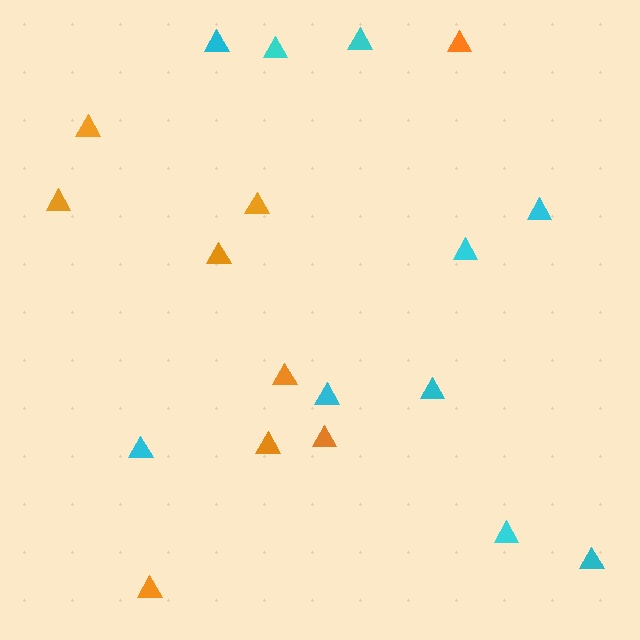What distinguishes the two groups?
There are 2 groups: one group of cyan triangles (10) and one group of orange triangles (9).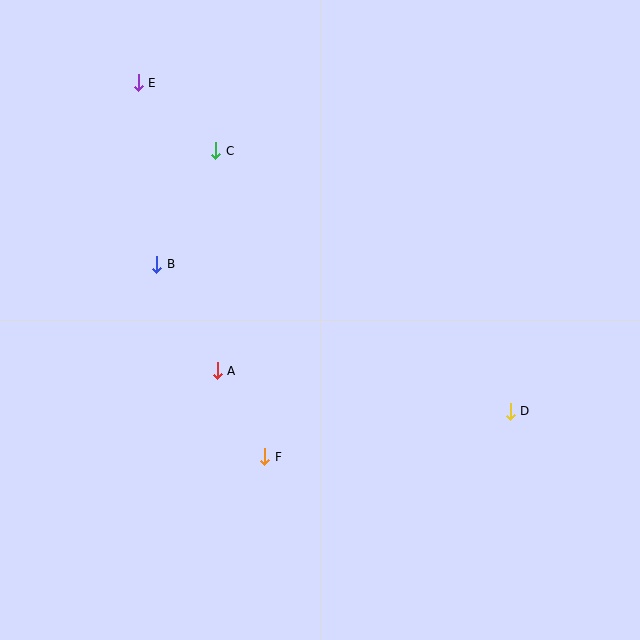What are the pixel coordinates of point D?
Point D is at (510, 411).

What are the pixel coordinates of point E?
Point E is at (138, 83).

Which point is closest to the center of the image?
Point A at (217, 371) is closest to the center.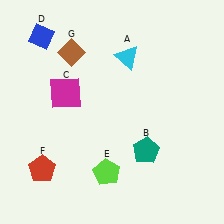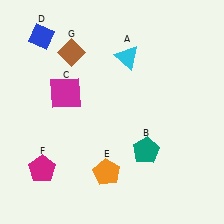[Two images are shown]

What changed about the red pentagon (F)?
In Image 1, F is red. In Image 2, it changed to magenta.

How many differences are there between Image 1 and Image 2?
There are 2 differences between the two images.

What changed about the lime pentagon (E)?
In Image 1, E is lime. In Image 2, it changed to orange.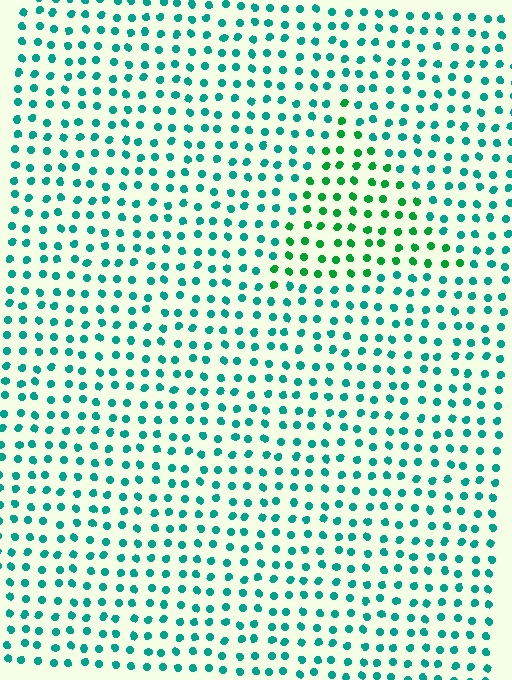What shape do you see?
I see a triangle.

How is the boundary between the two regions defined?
The boundary is defined purely by a slight shift in hue (about 34 degrees). Spacing, size, and orientation are identical on both sides.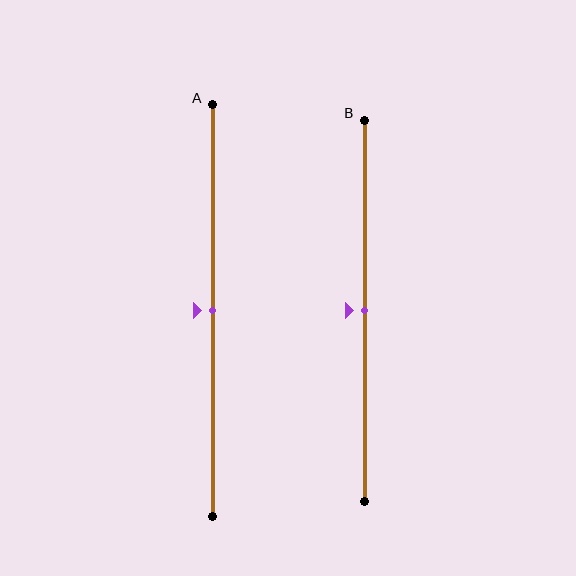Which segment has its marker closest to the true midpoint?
Segment A has its marker closest to the true midpoint.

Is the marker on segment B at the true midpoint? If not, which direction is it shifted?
Yes, the marker on segment B is at the true midpoint.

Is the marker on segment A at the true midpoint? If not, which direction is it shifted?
Yes, the marker on segment A is at the true midpoint.